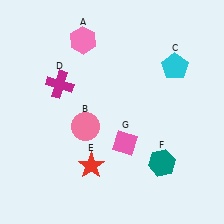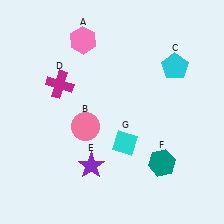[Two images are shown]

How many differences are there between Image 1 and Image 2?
There are 2 differences between the two images.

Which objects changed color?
E changed from red to purple. G changed from pink to cyan.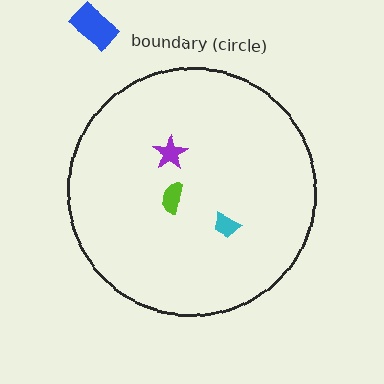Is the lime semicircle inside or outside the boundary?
Inside.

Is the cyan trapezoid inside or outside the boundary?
Inside.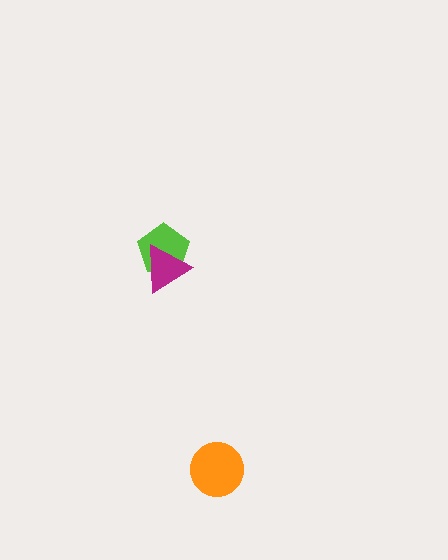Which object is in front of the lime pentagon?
The magenta triangle is in front of the lime pentagon.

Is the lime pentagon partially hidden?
Yes, it is partially covered by another shape.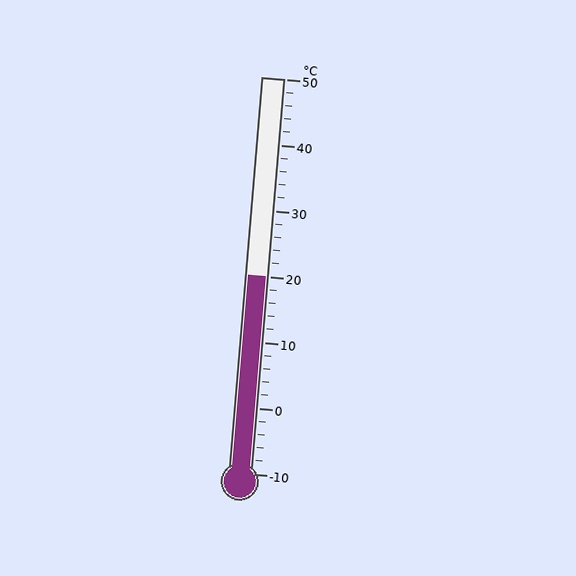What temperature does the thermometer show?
The thermometer shows approximately 20°C.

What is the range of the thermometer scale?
The thermometer scale ranges from -10°C to 50°C.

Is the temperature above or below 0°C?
The temperature is above 0°C.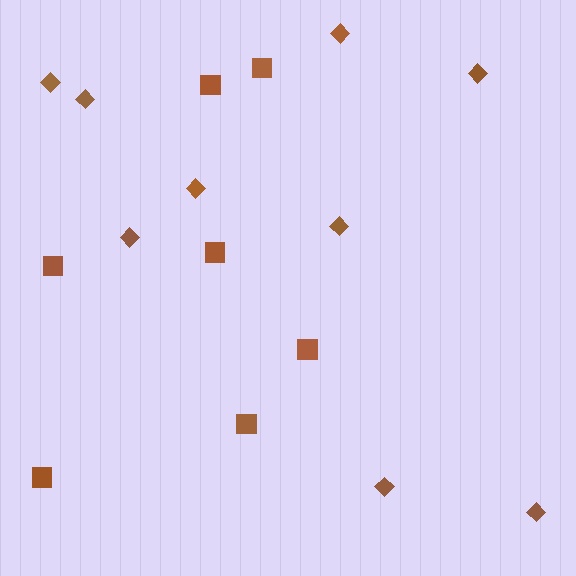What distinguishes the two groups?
There are 2 groups: one group of diamonds (9) and one group of squares (7).